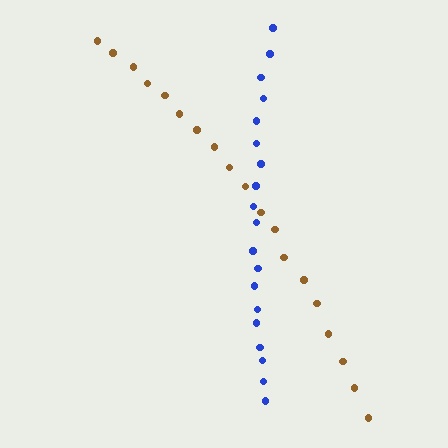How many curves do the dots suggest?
There are 2 distinct paths.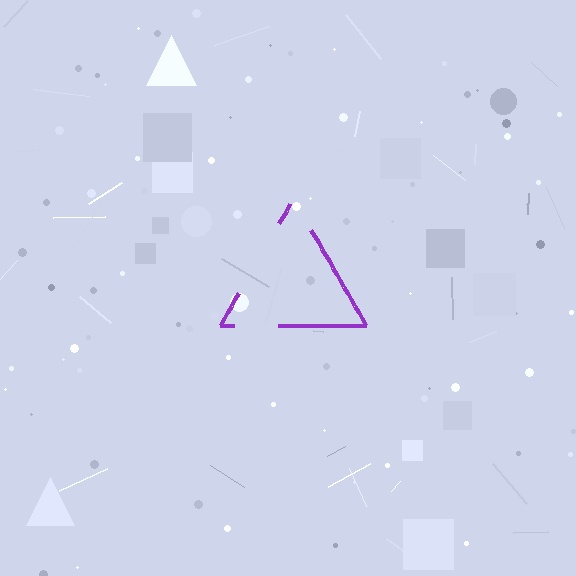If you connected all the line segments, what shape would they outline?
They would outline a triangle.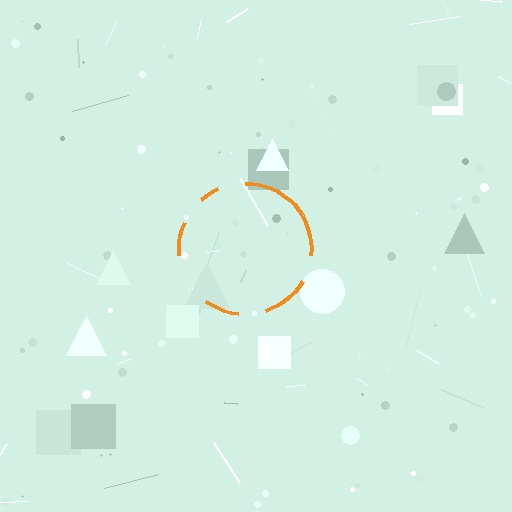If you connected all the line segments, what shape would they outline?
They would outline a circle.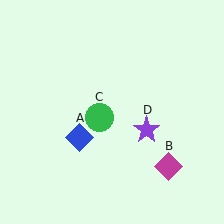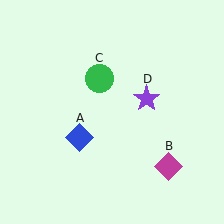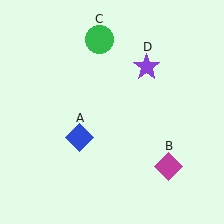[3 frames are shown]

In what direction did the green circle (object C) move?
The green circle (object C) moved up.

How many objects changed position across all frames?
2 objects changed position: green circle (object C), purple star (object D).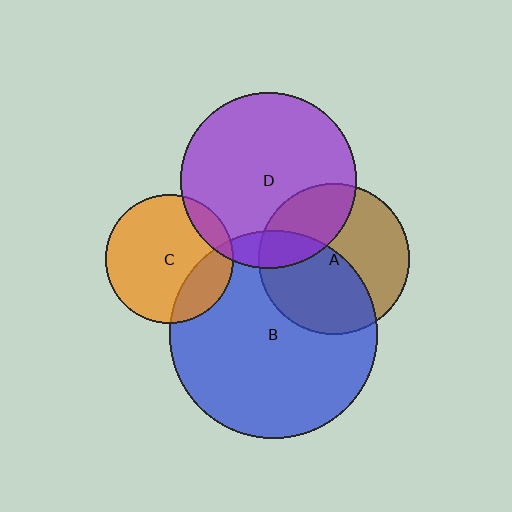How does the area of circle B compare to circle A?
Approximately 1.9 times.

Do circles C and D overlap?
Yes.